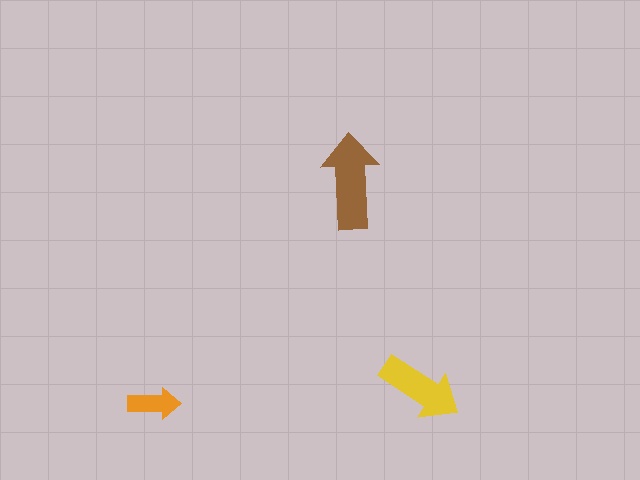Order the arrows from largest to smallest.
the brown one, the yellow one, the orange one.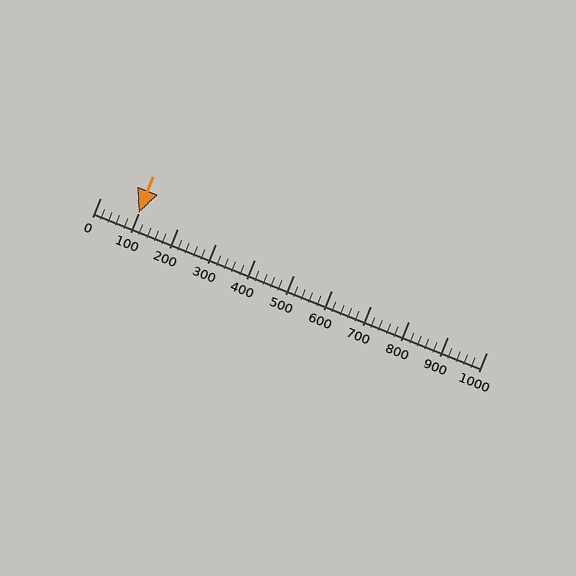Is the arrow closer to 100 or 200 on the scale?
The arrow is closer to 100.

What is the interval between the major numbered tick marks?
The major tick marks are spaced 100 units apart.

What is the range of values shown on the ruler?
The ruler shows values from 0 to 1000.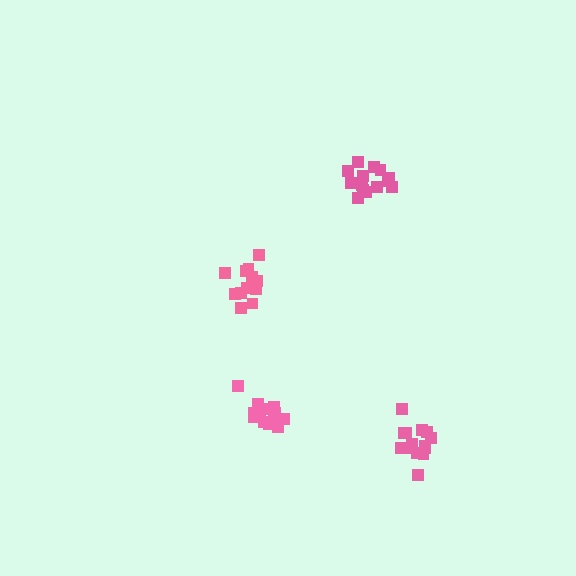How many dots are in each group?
Group 1: 13 dots, Group 2: 14 dots, Group 3: 15 dots, Group 4: 14 dots (56 total).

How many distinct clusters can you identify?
There are 4 distinct clusters.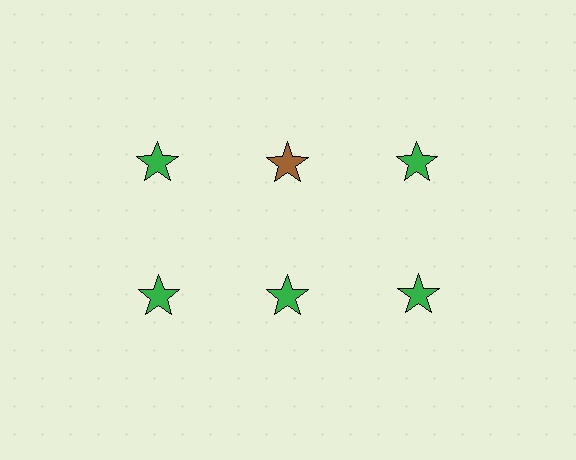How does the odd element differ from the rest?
It has a different color: brown instead of green.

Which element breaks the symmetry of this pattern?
The brown star in the top row, second from left column breaks the symmetry. All other shapes are green stars.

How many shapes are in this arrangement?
There are 6 shapes arranged in a grid pattern.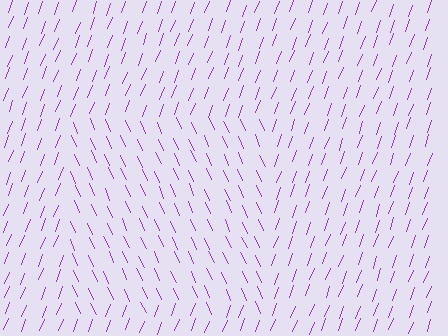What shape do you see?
I see a rectangle.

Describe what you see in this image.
The image is filled with small purple line segments. A rectangle region in the image has lines oriented differently from the surrounding lines, creating a visible texture boundary.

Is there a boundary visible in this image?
Yes, there is a texture boundary formed by a change in line orientation.